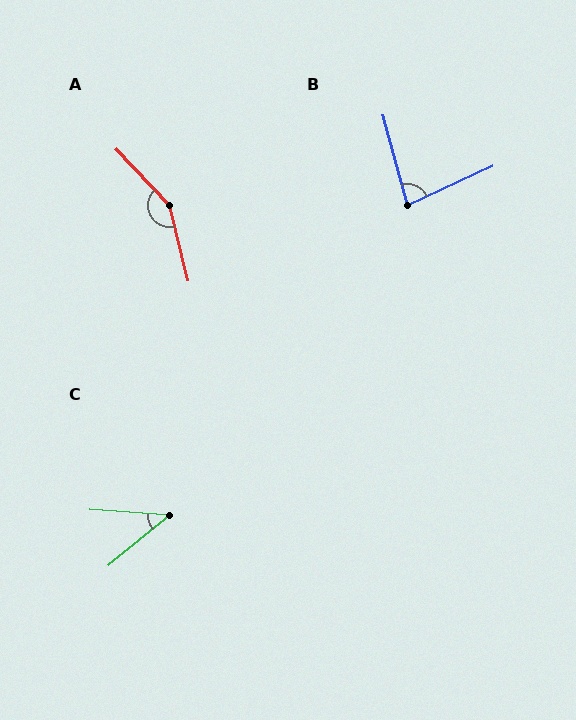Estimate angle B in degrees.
Approximately 80 degrees.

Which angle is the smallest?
C, at approximately 44 degrees.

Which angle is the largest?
A, at approximately 151 degrees.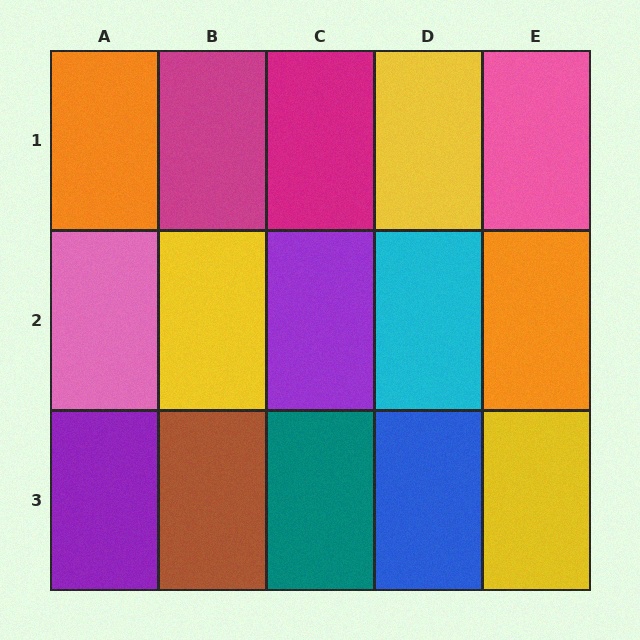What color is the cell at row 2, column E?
Orange.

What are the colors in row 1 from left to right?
Orange, magenta, magenta, yellow, pink.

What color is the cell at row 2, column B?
Yellow.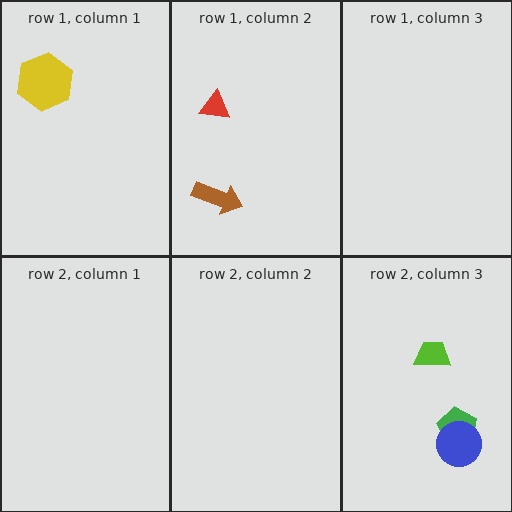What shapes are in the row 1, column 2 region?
The brown arrow, the red triangle.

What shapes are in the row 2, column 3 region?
The green pentagon, the blue circle, the lime trapezoid.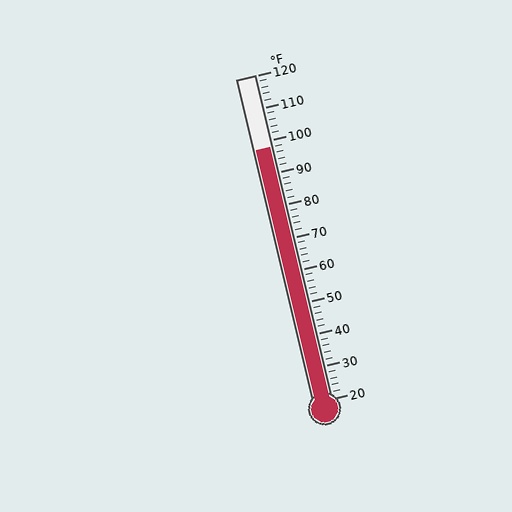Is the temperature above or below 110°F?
The temperature is below 110°F.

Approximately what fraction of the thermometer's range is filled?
The thermometer is filled to approximately 80% of its range.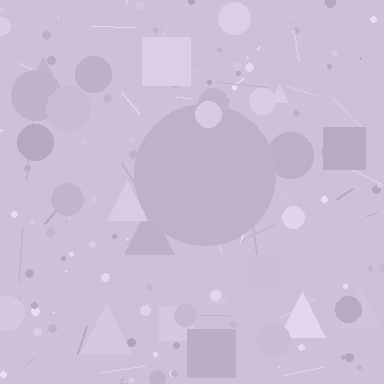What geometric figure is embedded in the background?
A circle is embedded in the background.